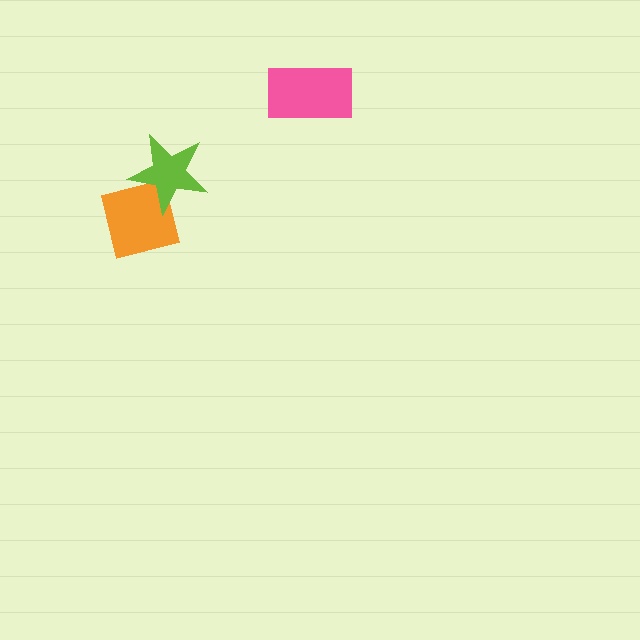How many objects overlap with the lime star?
1 object overlaps with the lime star.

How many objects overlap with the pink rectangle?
0 objects overlap with the pink rectangle.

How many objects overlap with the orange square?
1 object overlaps with the orange square.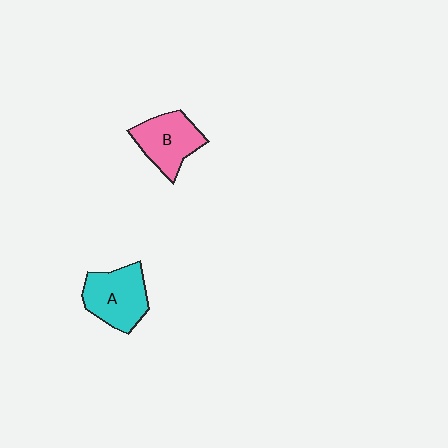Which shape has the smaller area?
Shape B (pink).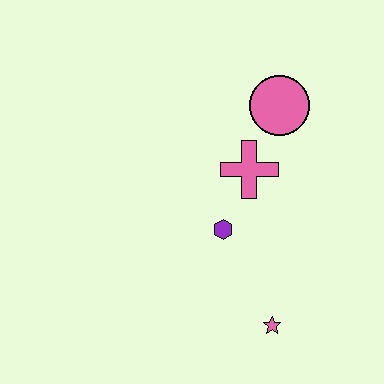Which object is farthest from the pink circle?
The pink star is farthest from the pink circle.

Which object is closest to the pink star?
The purple hexagon is closest to the pink star.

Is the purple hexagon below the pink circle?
Yes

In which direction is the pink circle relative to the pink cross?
The pink circle is above the pink cross.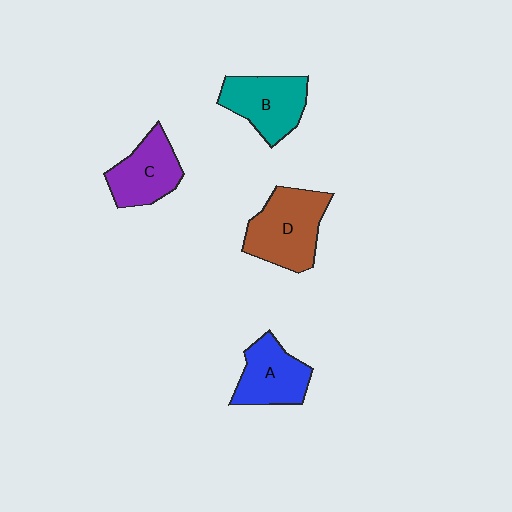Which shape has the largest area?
Shape D (brown).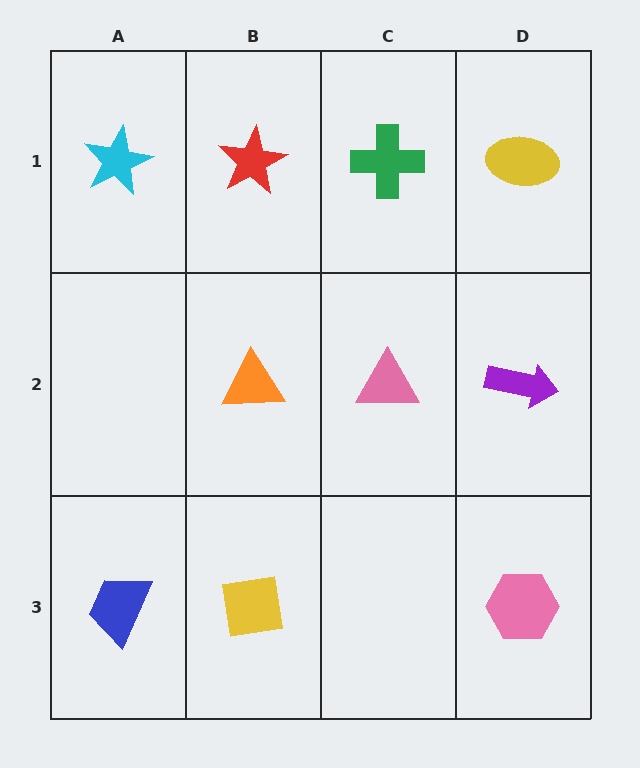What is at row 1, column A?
A cyan star.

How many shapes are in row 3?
3 shapes.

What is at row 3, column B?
A yellow square.